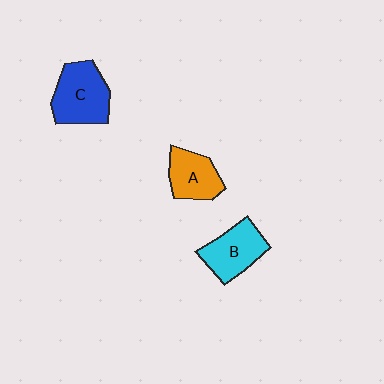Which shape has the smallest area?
Shape A (orange).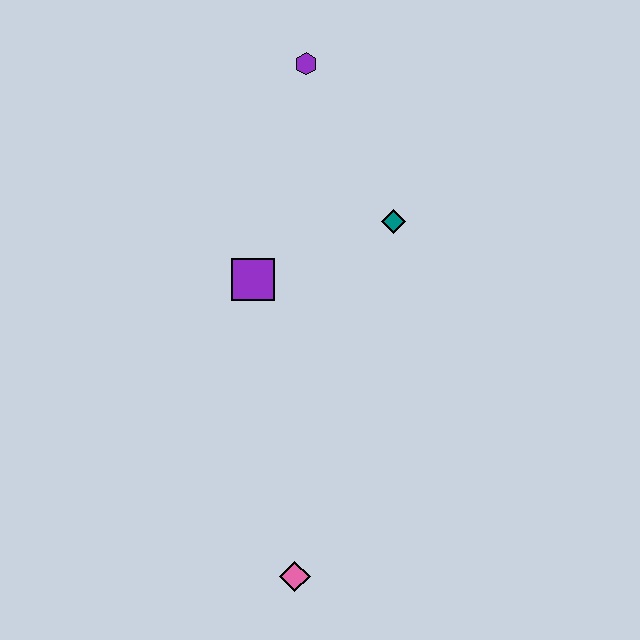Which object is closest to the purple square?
The teal diamond is closest to the purple square.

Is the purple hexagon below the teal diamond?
No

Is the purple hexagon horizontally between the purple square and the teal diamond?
Yes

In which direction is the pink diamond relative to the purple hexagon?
The pink diamond is below the purple hexagon.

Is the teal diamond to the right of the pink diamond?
Yes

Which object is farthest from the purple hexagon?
The pink diamond is farthest from the purple hexagon.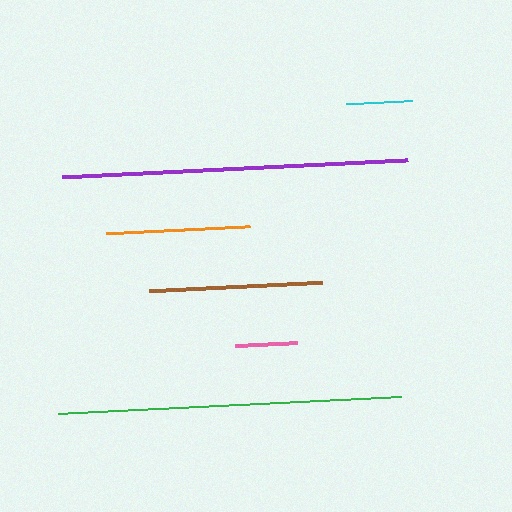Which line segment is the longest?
The purple line is the longest at approximately 346 pixels.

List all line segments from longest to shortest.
From longest to shortest: purple, green, brown, orange, cyan, pink.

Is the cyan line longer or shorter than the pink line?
The cyan line is longer than the pink line.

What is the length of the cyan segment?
The cyan segment is approximately 65 pixels long.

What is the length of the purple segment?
The purple segment is approximately 346 pixels long.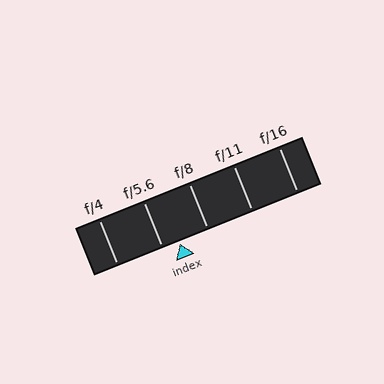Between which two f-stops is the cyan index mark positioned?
The index mark is between f/5.6 and f/8.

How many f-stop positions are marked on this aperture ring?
There are 5 f-stop positions marked.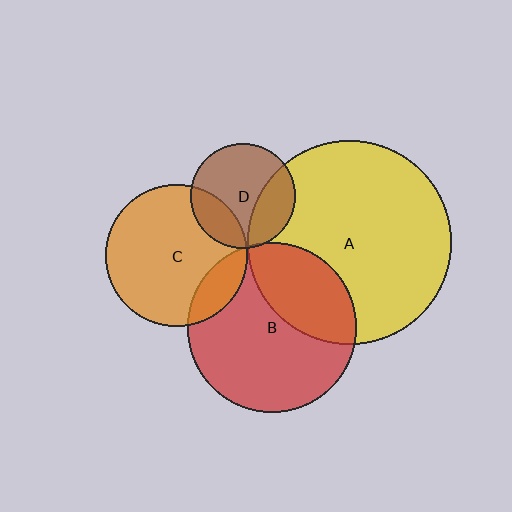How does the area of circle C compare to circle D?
Approximately 1.8 times.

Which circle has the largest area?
Circle A (yellow).